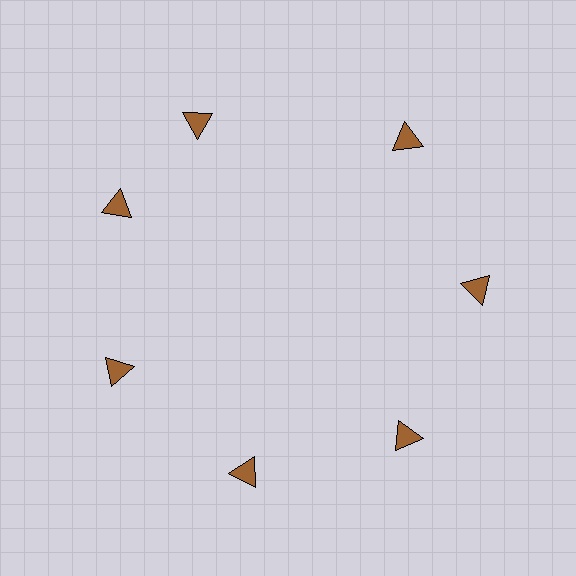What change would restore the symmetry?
The symmetry would be restored by rotating it back into even spacing with its neighbors so that all 7 triangles sit at equal angles and equal distance from the center.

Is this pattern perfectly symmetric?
No. The 7 brown triangles are arranged in a ring, but one element near the 12 o'clock position is rotated out of alignment along the ring, breaking the 7-fold rotational symmetry.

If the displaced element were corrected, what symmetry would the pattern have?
It would have 7-fold rotational symmetry — the pattern would map onto itself every 51 degrees.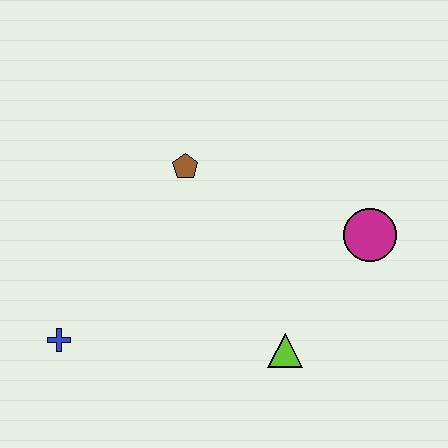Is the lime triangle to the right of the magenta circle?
No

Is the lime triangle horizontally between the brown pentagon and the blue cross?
No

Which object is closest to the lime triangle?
The magenta circle is closest to the lime triangle.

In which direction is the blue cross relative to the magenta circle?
The blue cross is to the left of the magenta circle.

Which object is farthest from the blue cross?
The magenta circle is farthest from the blue cross.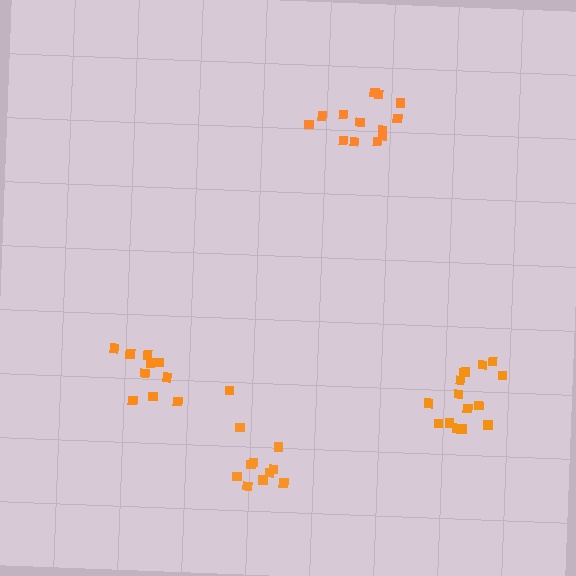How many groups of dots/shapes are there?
There are 4 groups.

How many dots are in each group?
Group 1: 13 dots, Group 2: 15 dots, Group 3: 11 dots, Group 4: 10 dots (49 total).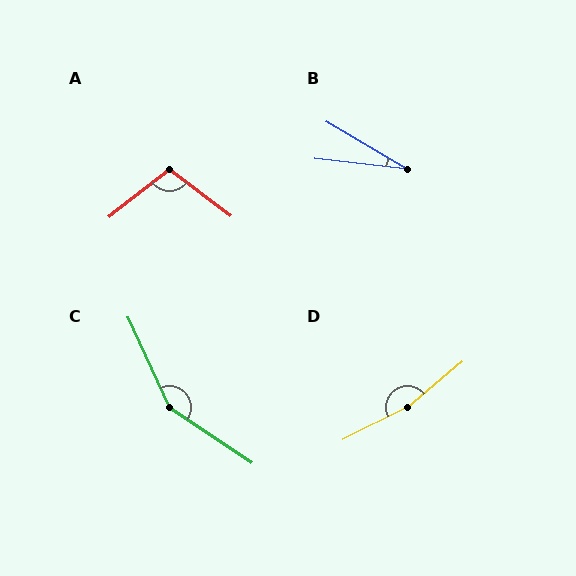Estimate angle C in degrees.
Approximately 148 degrees.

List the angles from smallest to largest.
B (24°), A (105°), C (148°), D (167°).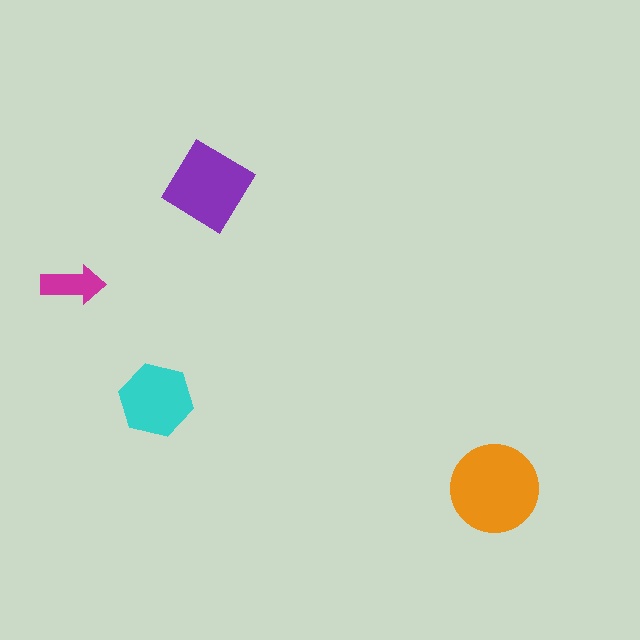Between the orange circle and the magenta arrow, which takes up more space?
The orange circle.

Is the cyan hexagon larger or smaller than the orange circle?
Smaller.